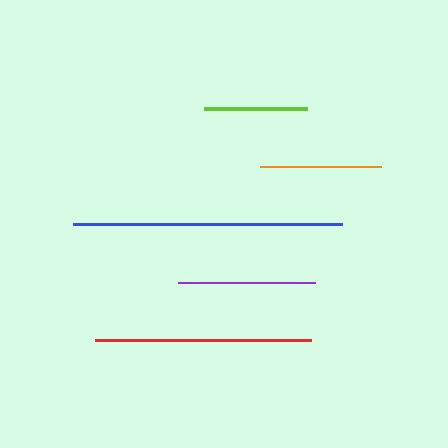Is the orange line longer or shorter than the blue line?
The blue line is longer than the orange line.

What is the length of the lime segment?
The lime segment is approximately 102 pixels long.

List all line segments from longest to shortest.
From longest to shortest: blue, red, purple, orange, lime.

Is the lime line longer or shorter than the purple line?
The purple line is longer than the lime line.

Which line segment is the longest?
The blue line is the longest at approximately 269 pixels.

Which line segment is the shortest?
The lime line is the shortest at approximately 102 pixels.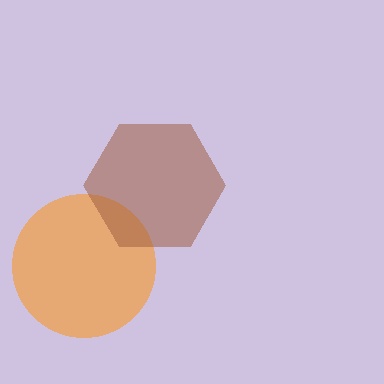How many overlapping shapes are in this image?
There are 2 overlapping shapes in the image.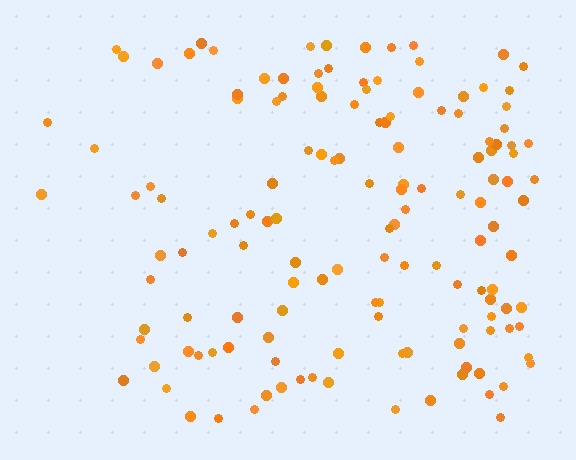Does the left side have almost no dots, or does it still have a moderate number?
Still a moderate number, just noticeably fewer than the right.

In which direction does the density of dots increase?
From left to right, with the right side densest.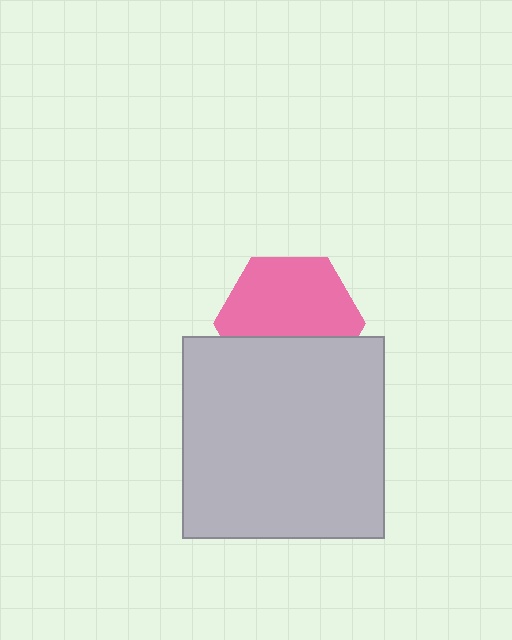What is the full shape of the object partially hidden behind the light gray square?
The partially hidden object is a pink hexagon.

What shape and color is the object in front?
The object in front is a light gray square.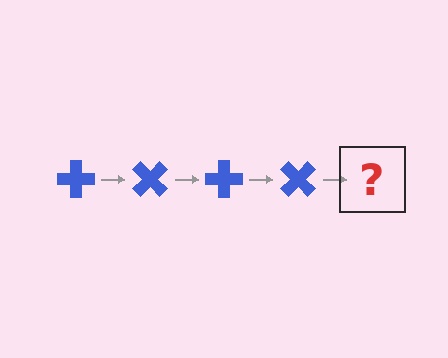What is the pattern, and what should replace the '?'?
The pattern is that the cross rotates 45 degrees each step. The '?' should be a blue cross rotated 180 degrees.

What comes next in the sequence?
The next element should be a blue cross rotated 180 degrees.